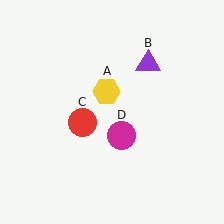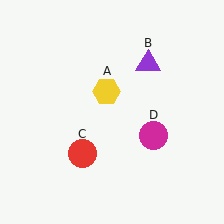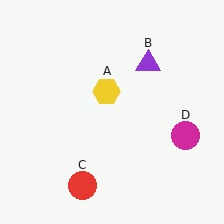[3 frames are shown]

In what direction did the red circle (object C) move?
The red circle (object C) moved down.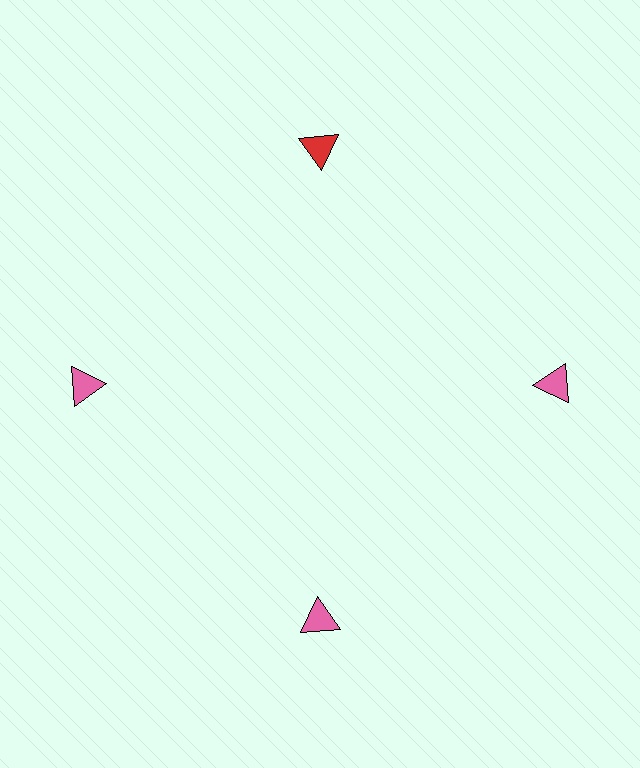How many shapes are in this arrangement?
There are 4 shapes arranged in a ring pattern.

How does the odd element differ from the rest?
It has a different color: red instead of pink.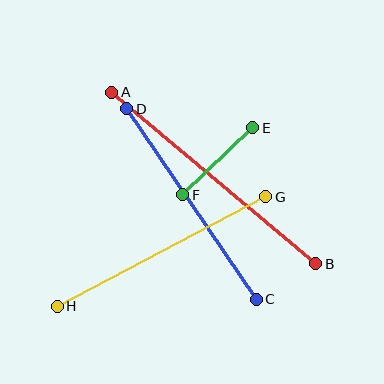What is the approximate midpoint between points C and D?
The midpoint is at approximately (192, 204) pixels.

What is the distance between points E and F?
The distance is approximately 97 pixels.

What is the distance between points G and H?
The distance is approximately 236 pixels.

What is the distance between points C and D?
The distance is approximately 230 pixels.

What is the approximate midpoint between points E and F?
The midpoint is at approximately (218, 161) pixels.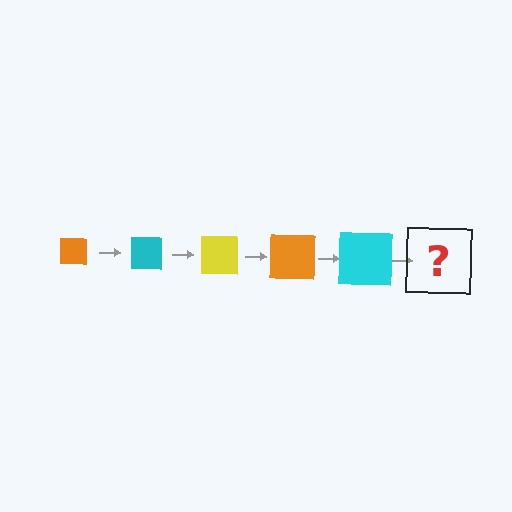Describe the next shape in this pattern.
It should be a yellow square, larger than the previous one.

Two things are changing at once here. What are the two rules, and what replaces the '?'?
The two rules are that the square grows larger each step and the color cycles through orange, cyan, and yellow. The '?' should be a yellow square, larger than the previous one.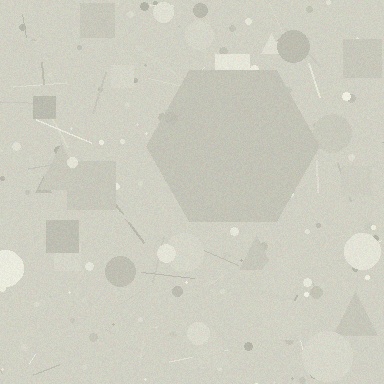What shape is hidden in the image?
A hexagon is hidden in the image.